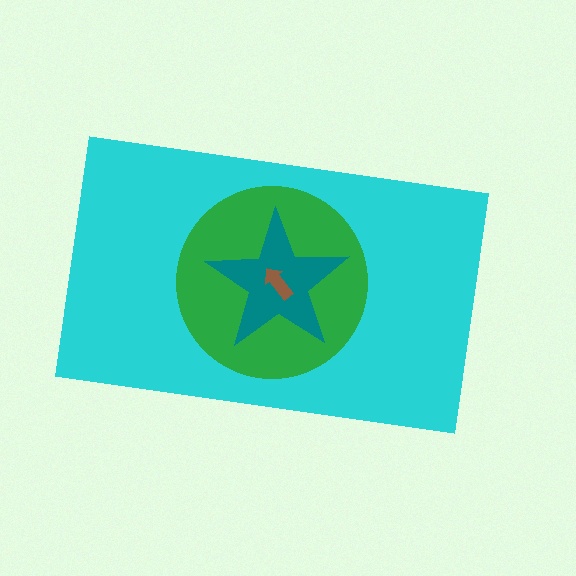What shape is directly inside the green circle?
The teal star.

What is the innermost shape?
The brown arrow.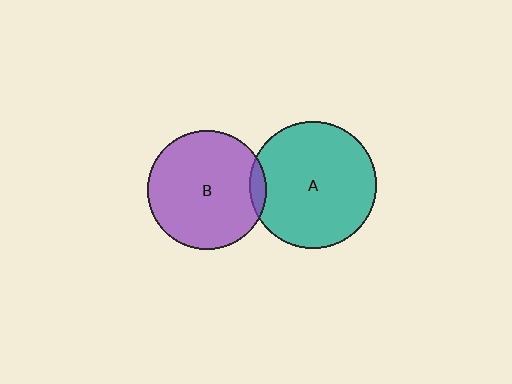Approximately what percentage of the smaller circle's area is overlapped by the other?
Approximately 5%.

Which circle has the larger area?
Circle A (teal).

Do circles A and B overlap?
Yes.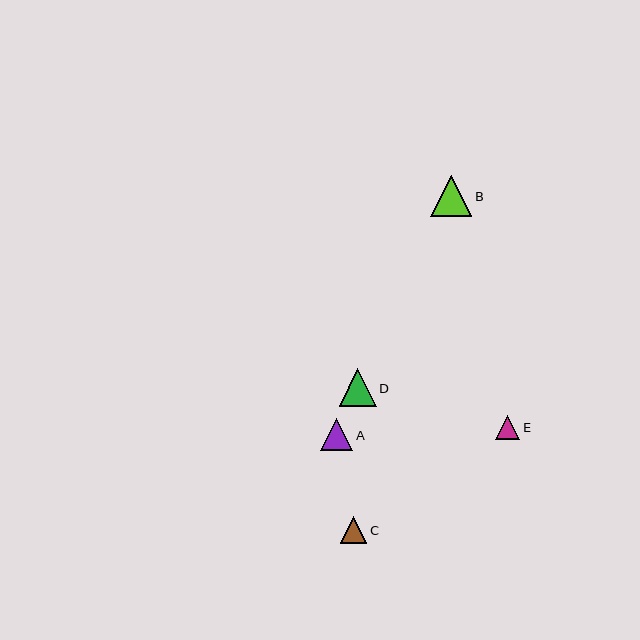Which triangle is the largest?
Triangle B is the largest with a size of approximately 41 pixels.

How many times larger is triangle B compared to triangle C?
Triangle B is approximately 1.5 times the size of triangle C.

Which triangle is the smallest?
Triangle E is the smallest with a size of approximately 24 pixels.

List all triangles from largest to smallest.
From largest to smallest: B, D, A, C, E.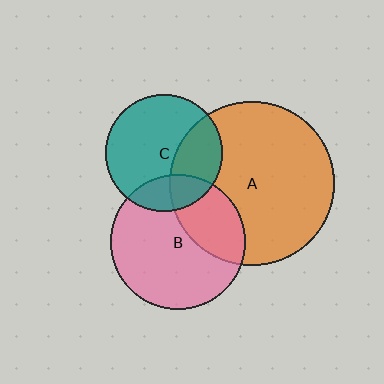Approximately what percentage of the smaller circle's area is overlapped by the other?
Approximately 30%.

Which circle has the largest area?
Circle A (orange).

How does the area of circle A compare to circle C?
Approximately 2.0 times.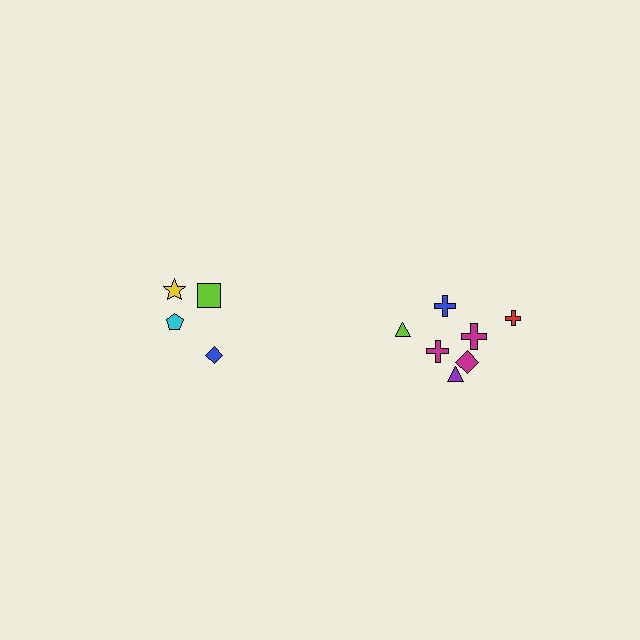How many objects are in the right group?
There are 7 objects.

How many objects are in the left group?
There are 4 objects.